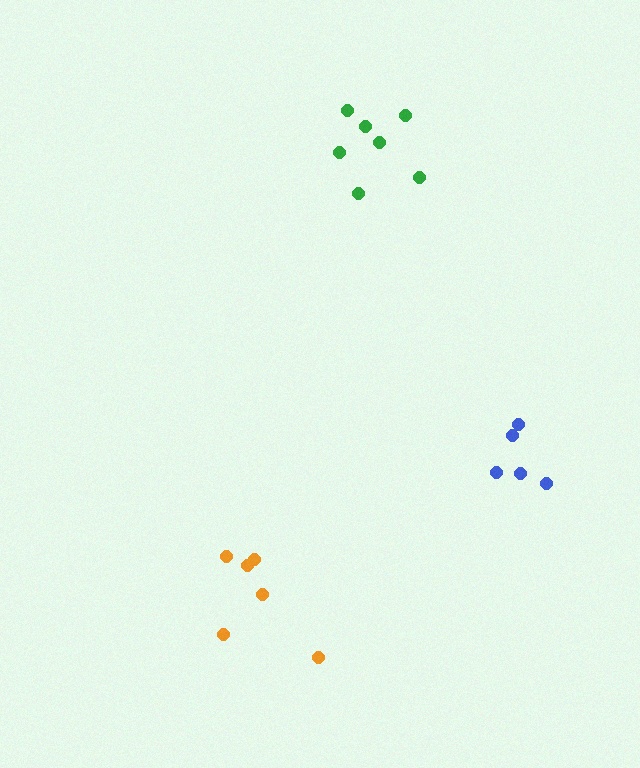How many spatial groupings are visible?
There are 3 spatial groupings.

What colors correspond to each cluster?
The clusters are colored: blue, orange, green.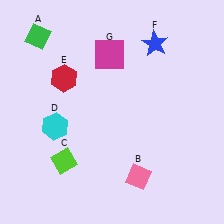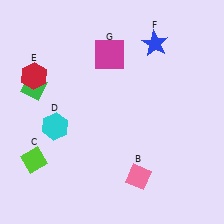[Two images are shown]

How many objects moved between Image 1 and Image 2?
3 objects moved between the two images.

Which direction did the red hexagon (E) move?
The red hexagon (E) moved left.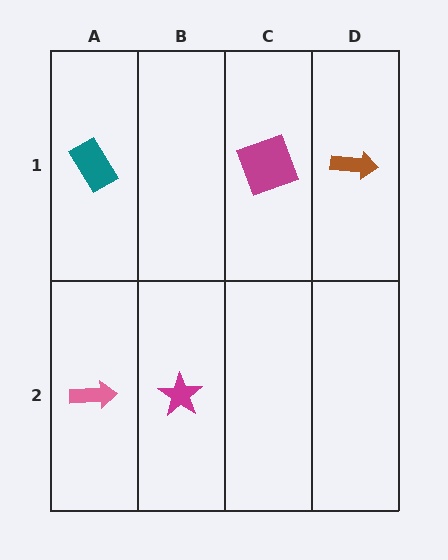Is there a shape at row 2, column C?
No, that cell is empty.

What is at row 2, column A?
A pink arrow.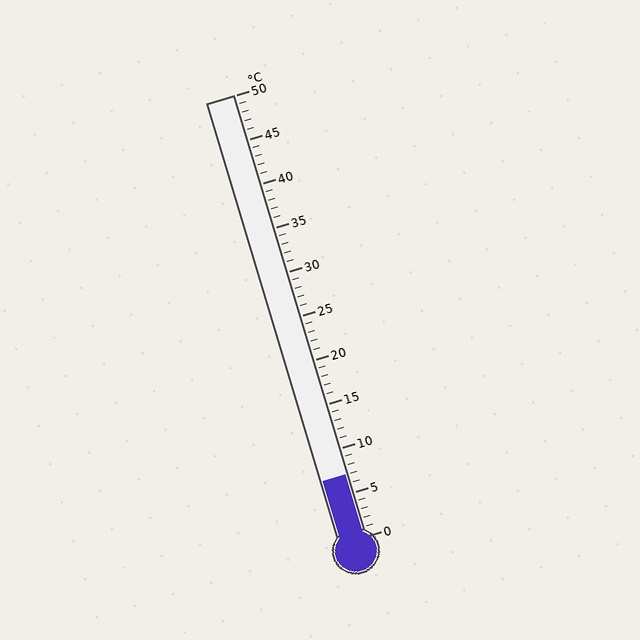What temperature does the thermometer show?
The thermometer shows approximately 7°C.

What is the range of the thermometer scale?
The thermometer scale ranges from 0°C to 50°C.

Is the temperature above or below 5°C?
The temperature is above 5°C.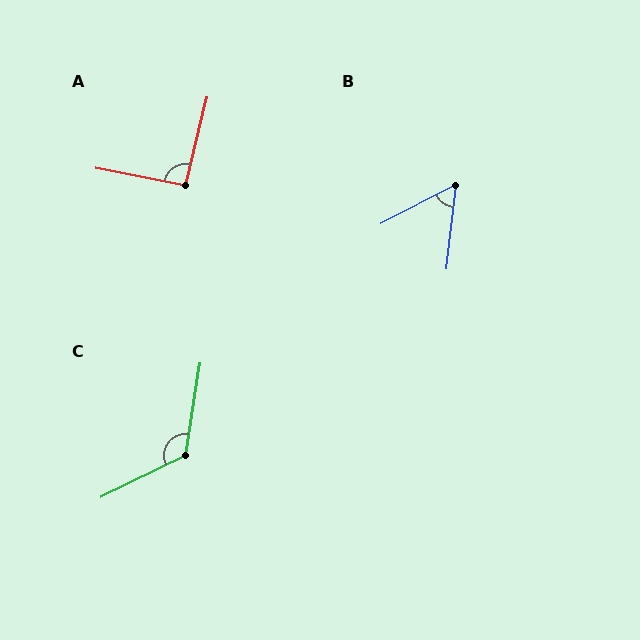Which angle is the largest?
C, at approximately 125 degrees.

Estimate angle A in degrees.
Approximately 92 degrees.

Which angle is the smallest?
B, at approximately 56 degrees.